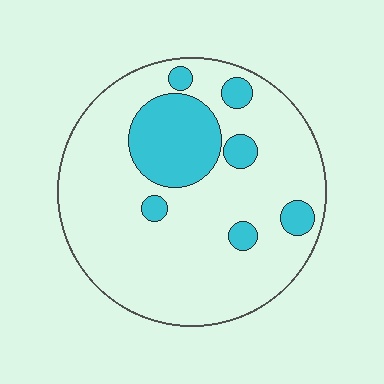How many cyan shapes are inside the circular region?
7.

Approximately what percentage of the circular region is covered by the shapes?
Approximately 20%.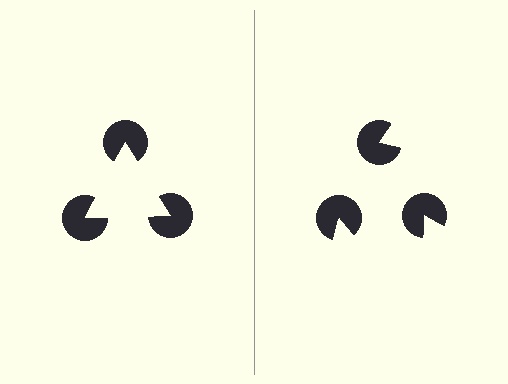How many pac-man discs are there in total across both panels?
6 — 3 on each side.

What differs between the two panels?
The pac-man discs are positioned identically on both sides; only the wedge orientations differ. On the left they align to a triangle; on the right they are misaligned.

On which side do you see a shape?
An illusory triangle appears on the left side. On the right side the wedge cuts are rotated, so no coherent shape forms.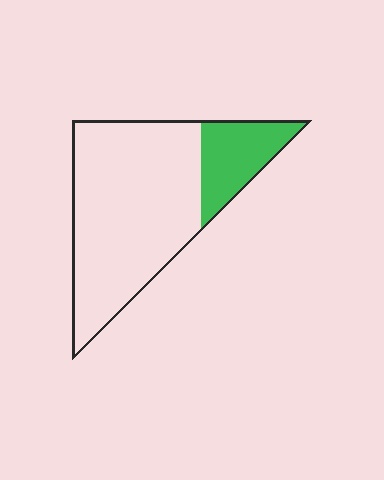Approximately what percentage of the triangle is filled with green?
Approximately 20%.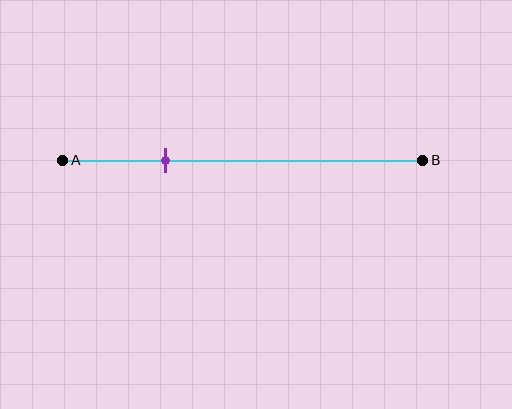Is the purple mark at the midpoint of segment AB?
No, the mark is at about 30% from A, not at the 50% midpoint.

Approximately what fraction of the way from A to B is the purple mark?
The purple mark is approximately 30% of the way from A to B.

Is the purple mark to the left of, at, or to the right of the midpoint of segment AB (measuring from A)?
The purple mark is to the left of the midpoint of segment AB.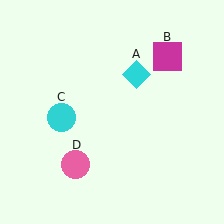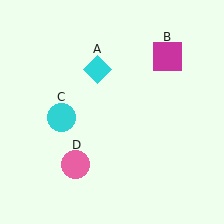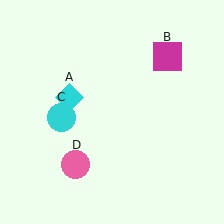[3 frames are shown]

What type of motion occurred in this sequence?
The cyan diamond (object A) rotated counterclockwise around the center of the scene.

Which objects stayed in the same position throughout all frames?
Magenta square (object B) and cyan circle (object C) and pink circle (object D) remained stationary.